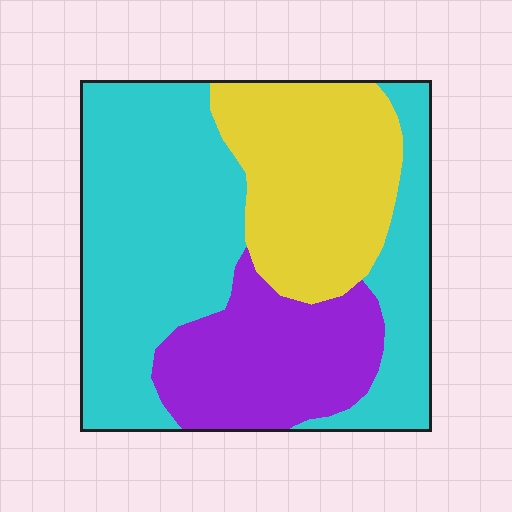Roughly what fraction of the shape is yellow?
Yellow takes up about one quarter (1/4) of the shape.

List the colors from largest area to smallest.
From largest to smallest: cyan, yellow, purple.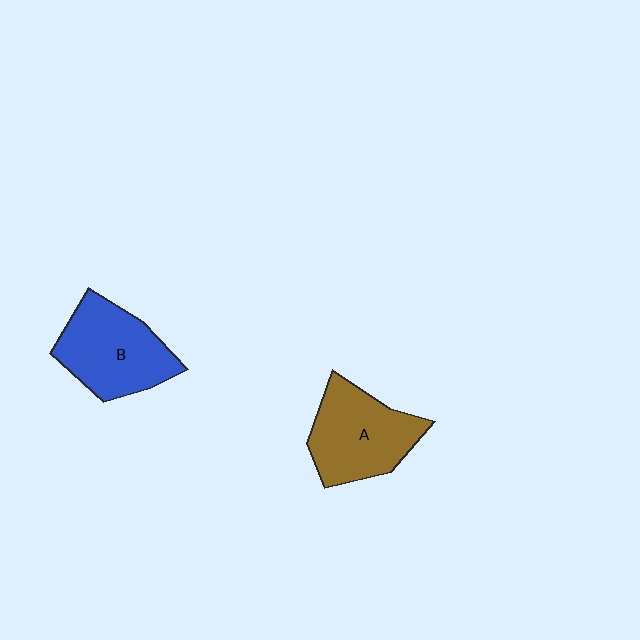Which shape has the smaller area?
Shape A (brown).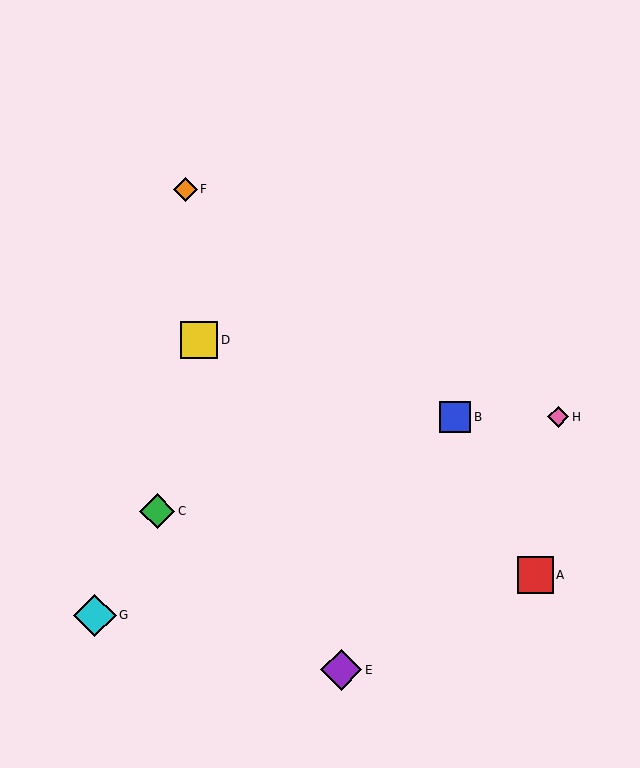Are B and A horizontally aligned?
No, B is at y≈417 and A is at y≈575.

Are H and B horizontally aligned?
Yes, both are at y≈417.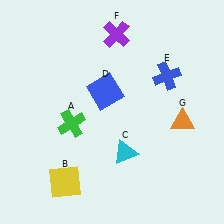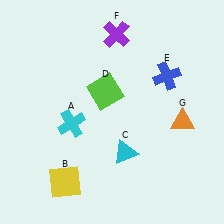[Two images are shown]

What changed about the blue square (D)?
In Image 1, D is blue. In Image 2, it changed to lime.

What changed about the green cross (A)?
In Image 1, A is green. In Image 2, it changed to cyan.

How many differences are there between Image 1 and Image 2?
There are 2 differences between the two images.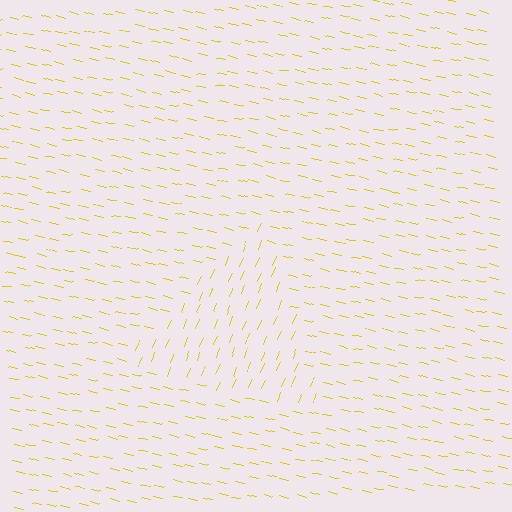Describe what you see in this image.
The image is filled with small yellow line segments. A triangle region in the image has lines oriented differently from the surrounding lines, creating a visible texture boundary.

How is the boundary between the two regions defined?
The boundary is defined purely by a change in line orientation (approximately 80 degrees difference). All lines are the same color and thickness.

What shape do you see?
I see a triangle.